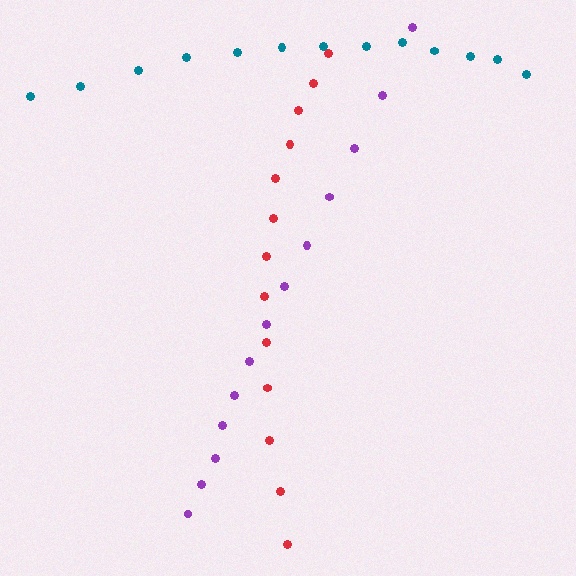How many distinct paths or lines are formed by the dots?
There are 3 distinct paths.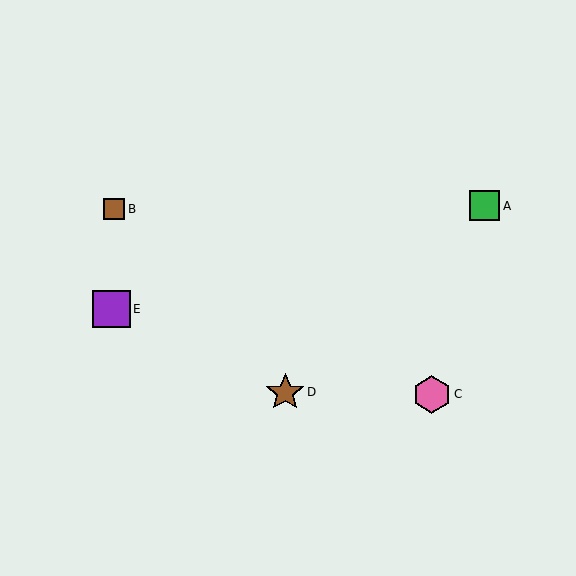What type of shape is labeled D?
Shape D is a brown star.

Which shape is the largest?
The brown star (labeled D) is the largest.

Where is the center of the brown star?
The center of the brown star is at (285, 393).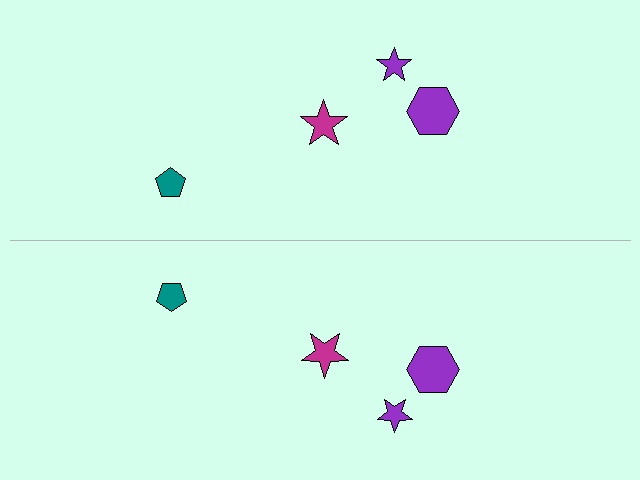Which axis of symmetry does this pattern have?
The pattern has a horizontal axis of symmetry running through the center of the image.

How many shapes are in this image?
There are 8 shapes in this image.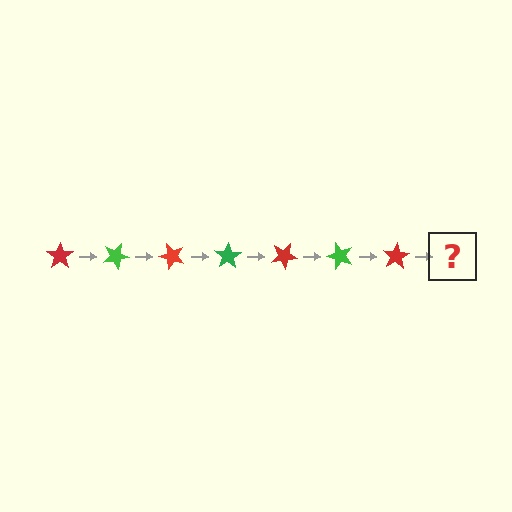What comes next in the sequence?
The next element should be a green star, rotated 175 degrees from the start.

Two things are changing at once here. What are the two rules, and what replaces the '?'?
The two rules are that it rotates 25 degrees each step and the color cycles through red and green. The '?' should be a green star, rotated 175 degrees from the start.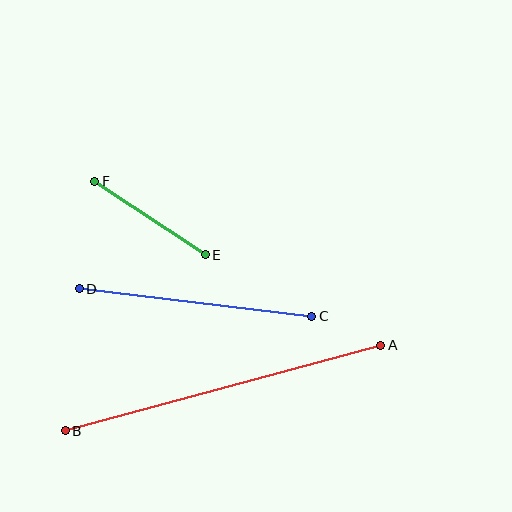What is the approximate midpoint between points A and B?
The midpoint is at approximately (223, 388) pixels.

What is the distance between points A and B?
The distance is approximately 327 pixels.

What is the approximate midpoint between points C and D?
The midpoint is at approximately (195, 302) pixels.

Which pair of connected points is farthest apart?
Points A and B are farthest apart.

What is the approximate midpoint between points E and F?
The midpoint is at approximately (150, 218) pixels.